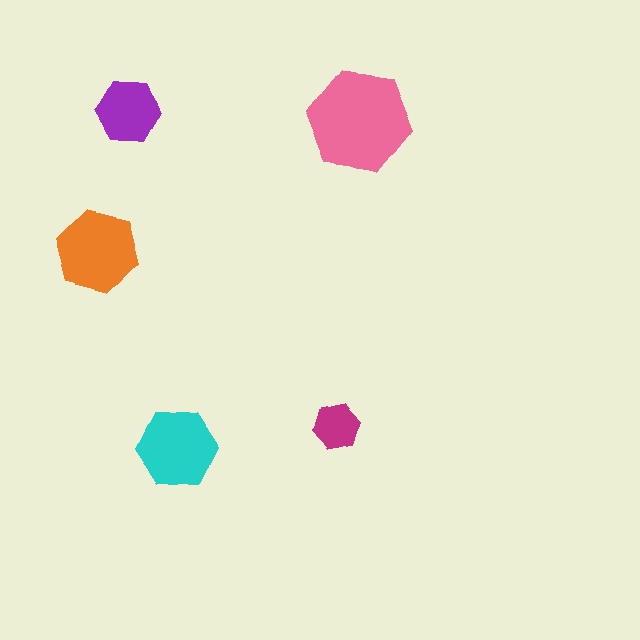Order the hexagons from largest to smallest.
the pink one, the orange one, the cyan one, the purple one, the magenta one.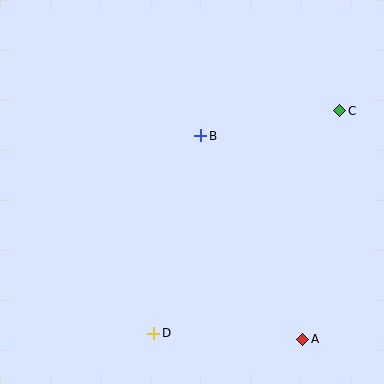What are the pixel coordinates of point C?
Point C is at (340, 111).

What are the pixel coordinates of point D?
Point D is at (154, 333).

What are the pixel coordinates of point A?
Point A is at (303, 339).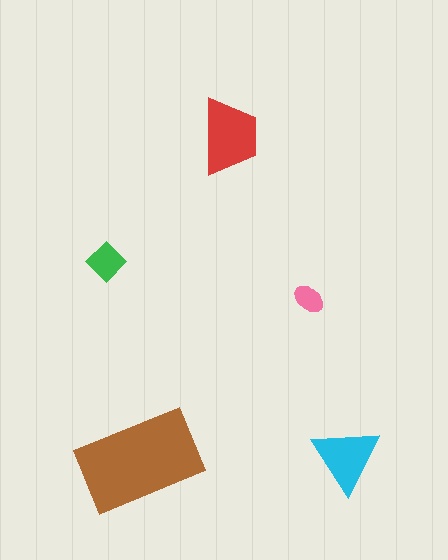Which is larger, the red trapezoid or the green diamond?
The red trapezoid.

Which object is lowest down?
The brown rectangle is bottommost.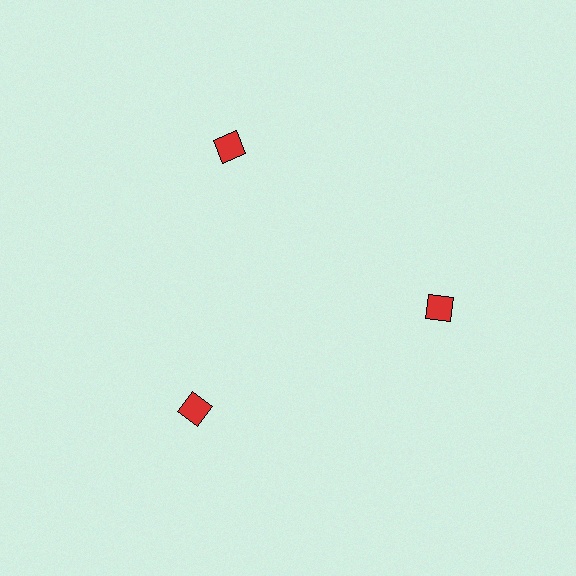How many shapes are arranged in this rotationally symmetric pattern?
There are 3 shapes, arranged in 3 groups of 1.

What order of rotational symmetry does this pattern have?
This pattern has 3-fold rotational symmetry.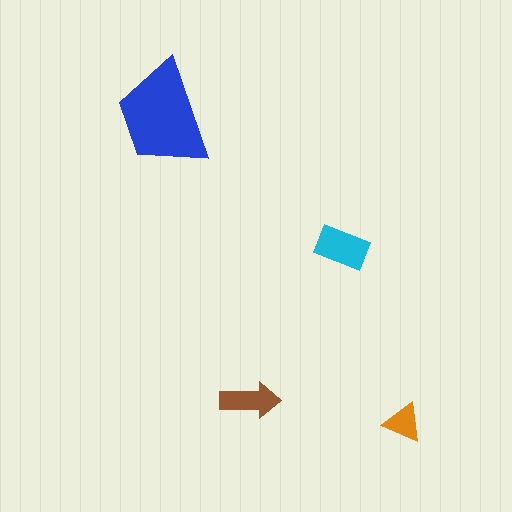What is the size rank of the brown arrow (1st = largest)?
3rd.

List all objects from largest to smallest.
The blue trapezoid, the cyan rectangle, the brown arrow, the orange triangle.